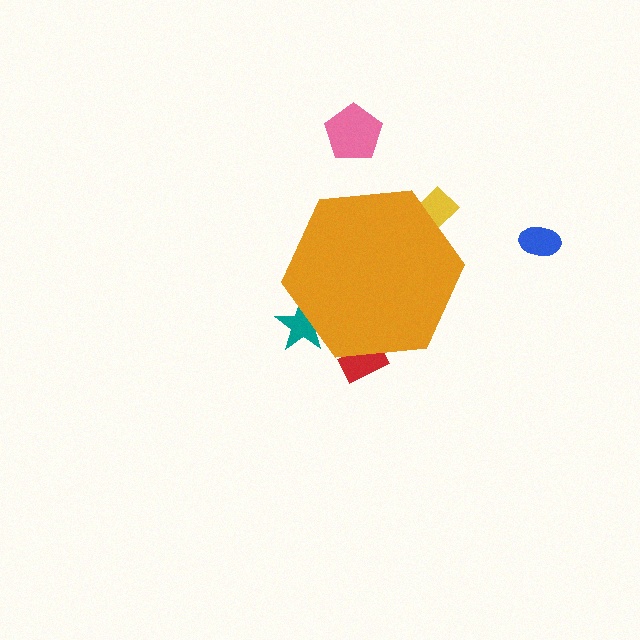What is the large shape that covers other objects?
An orange hexagon.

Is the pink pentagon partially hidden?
No, the pink pentagon is fully visible.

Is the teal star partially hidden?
Yes, the teal star is partially hidden behind the orange hexagon.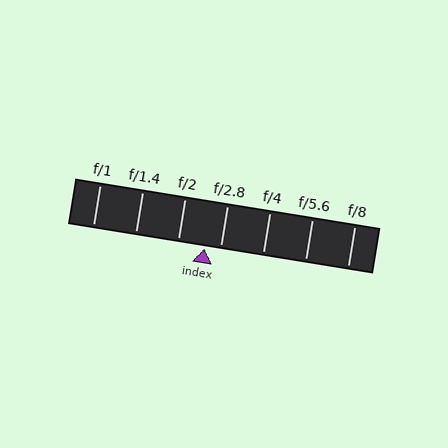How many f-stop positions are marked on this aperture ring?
There are 7 f-stop positions marked.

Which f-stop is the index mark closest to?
The index mark is closest to f/2.8.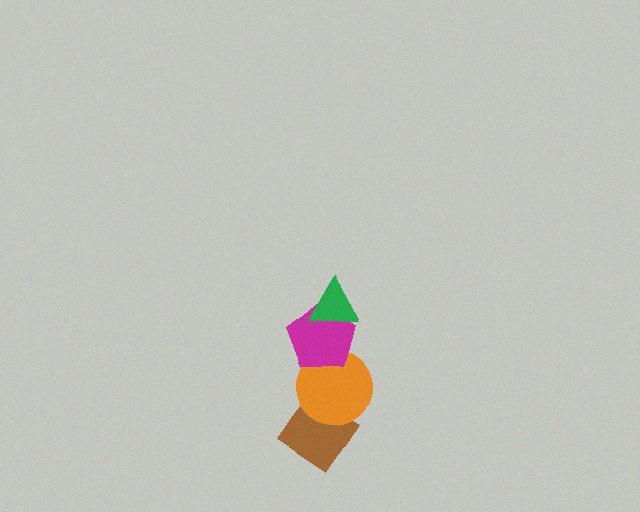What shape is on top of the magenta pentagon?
The green triangle is on top of the magenta pentagon.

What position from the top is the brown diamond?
The brown diamond is 4th from the top.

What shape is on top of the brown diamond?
The orange circle is on top of the brown diamond.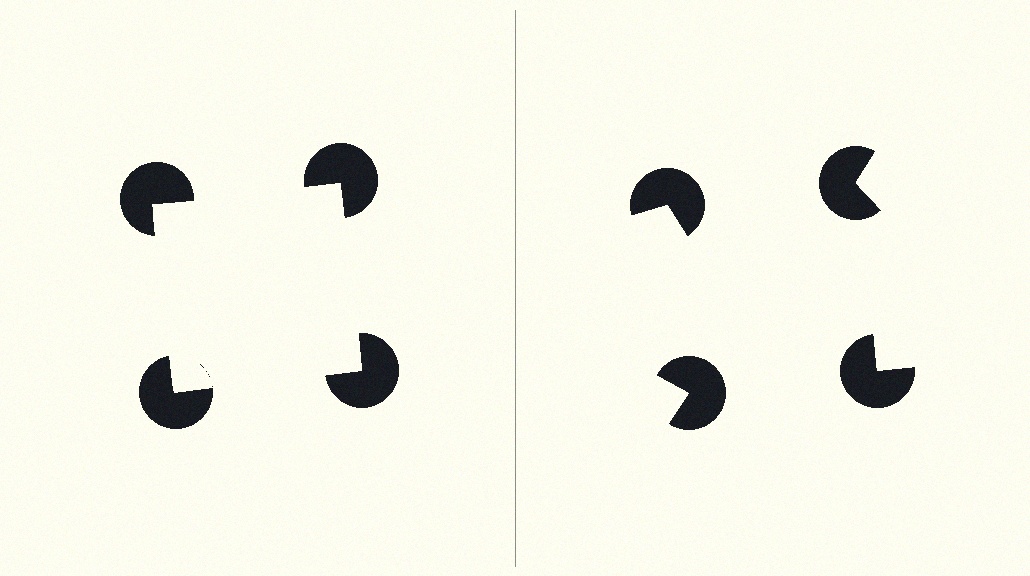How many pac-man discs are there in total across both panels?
8 — 4 on each side.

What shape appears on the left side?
An illusory square.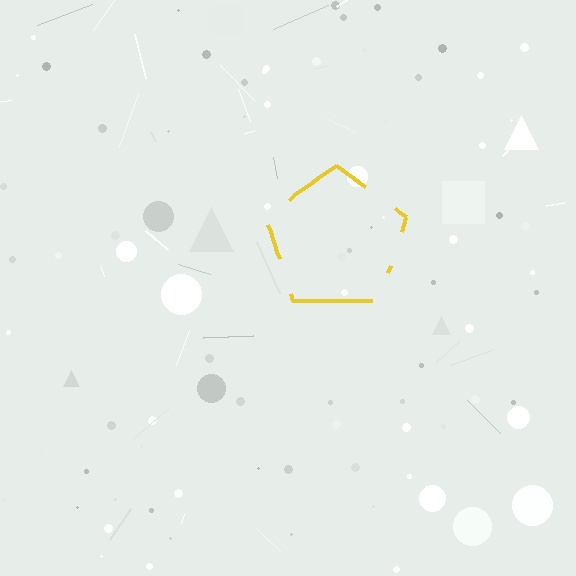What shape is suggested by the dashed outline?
The dashed outline suggests a pentagon.